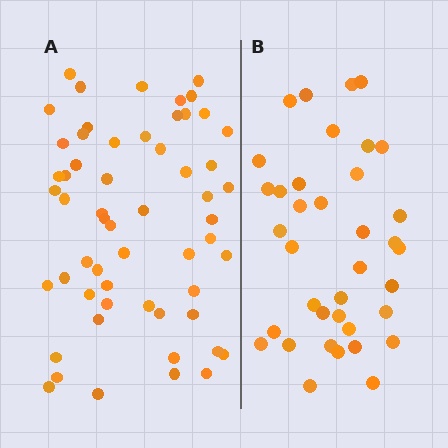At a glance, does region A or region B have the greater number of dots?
Region A (the left region) has more dots.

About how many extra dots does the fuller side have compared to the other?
Region A has approximately 20 more dots than region B.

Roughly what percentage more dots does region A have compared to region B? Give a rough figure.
About 55% more.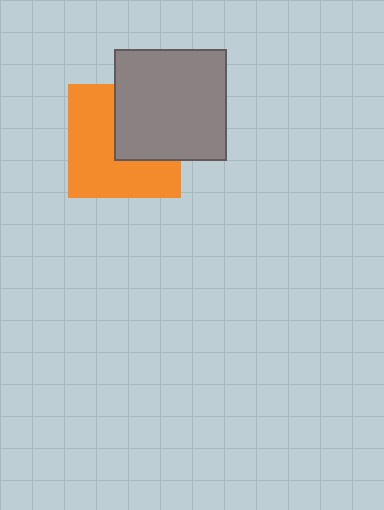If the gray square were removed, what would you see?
You would see the complete orange square.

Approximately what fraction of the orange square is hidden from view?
Roughly 41% of the orange square is hidden behind the gray square.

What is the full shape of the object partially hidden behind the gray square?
The partially hidden object is an orange square.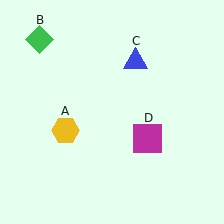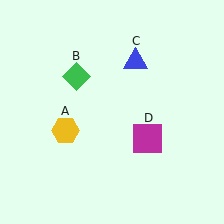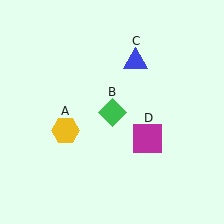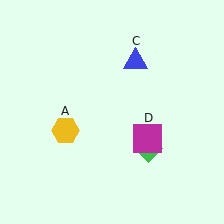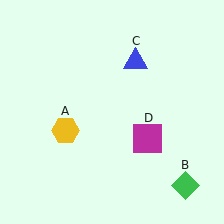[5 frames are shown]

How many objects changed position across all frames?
1 object changed position: green diamond (object B).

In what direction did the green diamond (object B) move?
The green diamond (object B) moved down and to the right.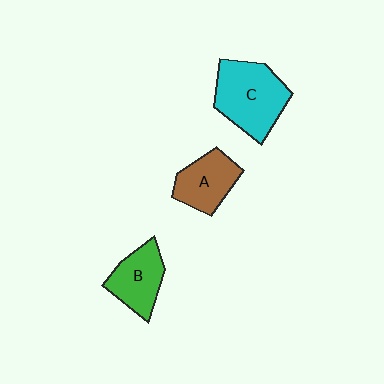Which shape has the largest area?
Shape C (cyan).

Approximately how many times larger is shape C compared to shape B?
Approximately 1.5 times.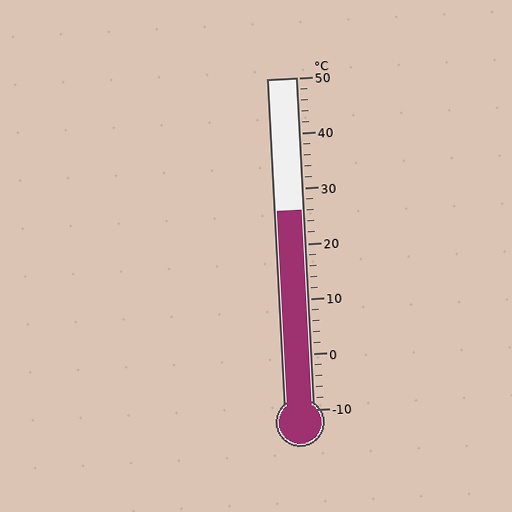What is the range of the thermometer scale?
The thermometer scale ranges from -10°C to 50°C.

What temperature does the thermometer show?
The thermometer shows approximately 26°C.